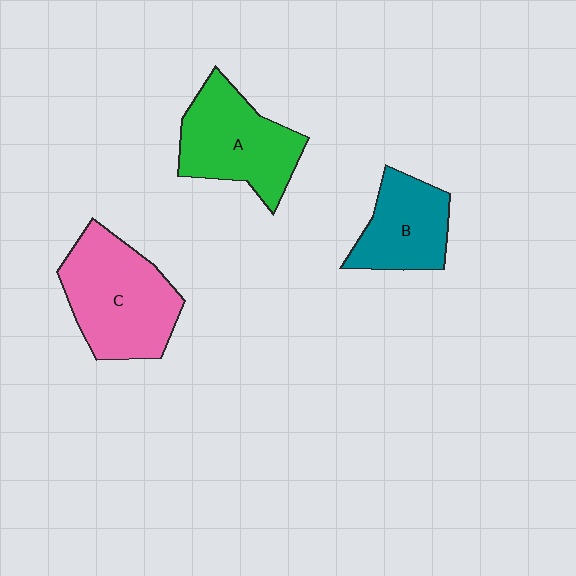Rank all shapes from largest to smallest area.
From largest to smallest: C (pink), A (green), B (teal).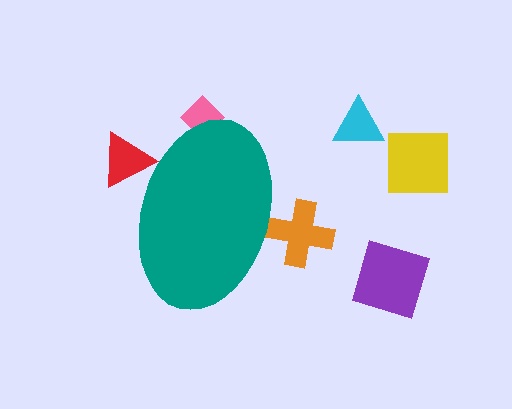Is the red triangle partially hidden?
Yes, the red triangle is partially hidden behind the teal ellipse.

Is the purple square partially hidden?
No, the purple square is fully visible.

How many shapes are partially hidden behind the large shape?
3 shapes are partially hidden.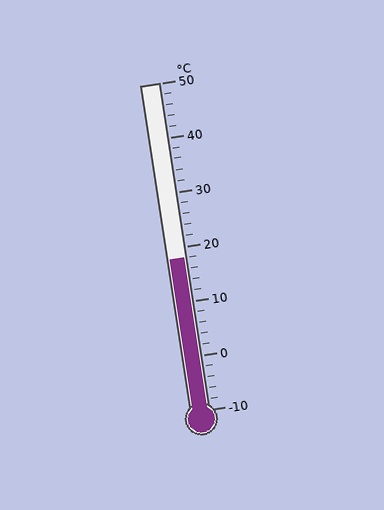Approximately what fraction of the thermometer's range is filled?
The thermometer is filled to approximately 45% of its range.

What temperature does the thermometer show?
The thermometer shows approximately 18°C.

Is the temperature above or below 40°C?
The temperature is below 40°C.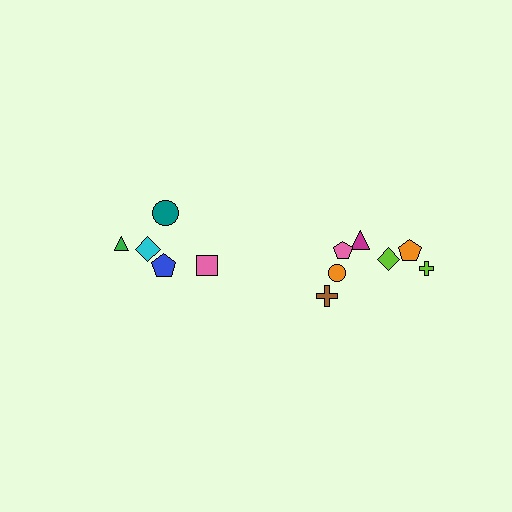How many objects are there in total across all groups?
There are 12 objects.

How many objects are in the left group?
There are 5 objects.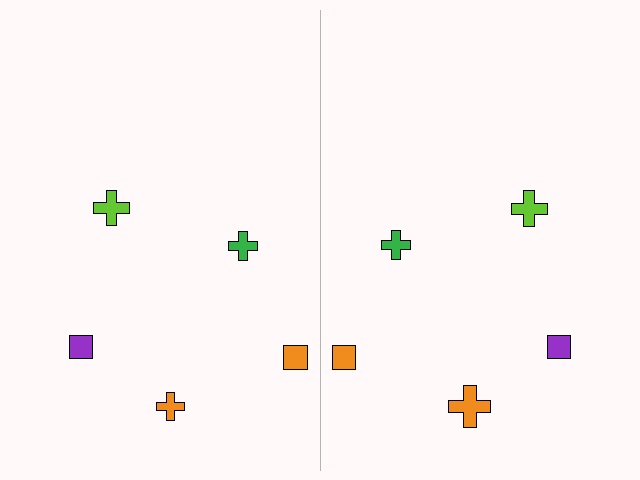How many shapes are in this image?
There are 10 shapes in this image.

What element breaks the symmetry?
The orange cross on the right side has a different size than its mirror counterpart.